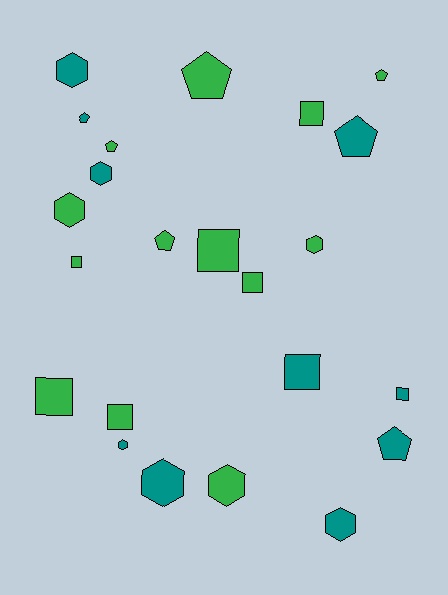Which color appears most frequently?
Green, with 13 objects.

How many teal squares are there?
There are 2 teal squares.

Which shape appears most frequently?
Hexagon, with 8 objects.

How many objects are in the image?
There are 23 objects.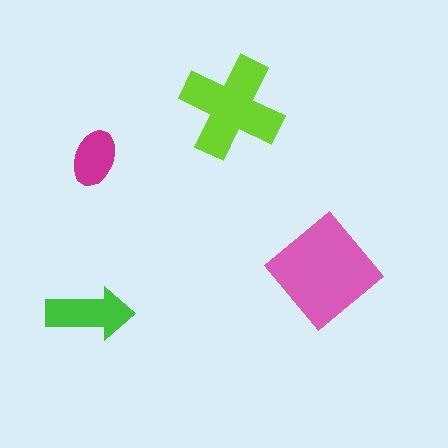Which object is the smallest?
The magenta ellipse.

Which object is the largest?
The pink diamond.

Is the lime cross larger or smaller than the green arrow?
Larger.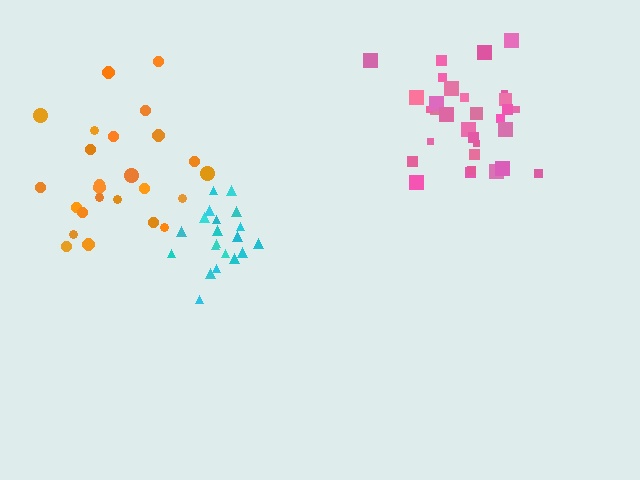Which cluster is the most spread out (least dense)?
Orange.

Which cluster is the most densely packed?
Cyan.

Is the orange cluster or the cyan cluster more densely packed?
Cyan.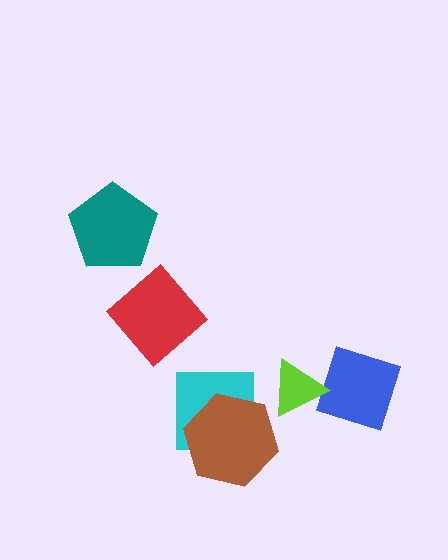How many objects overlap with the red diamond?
0 objects overlap with the red diamond.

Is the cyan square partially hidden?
Yes, it is partially covered by another shape.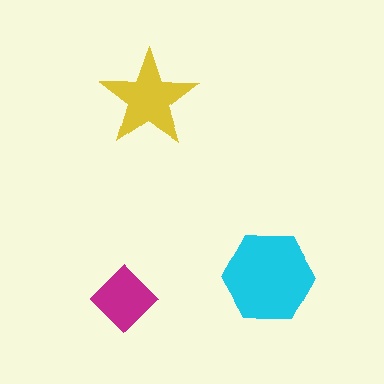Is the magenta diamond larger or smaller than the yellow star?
Smaller.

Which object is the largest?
The cyan hexagon.